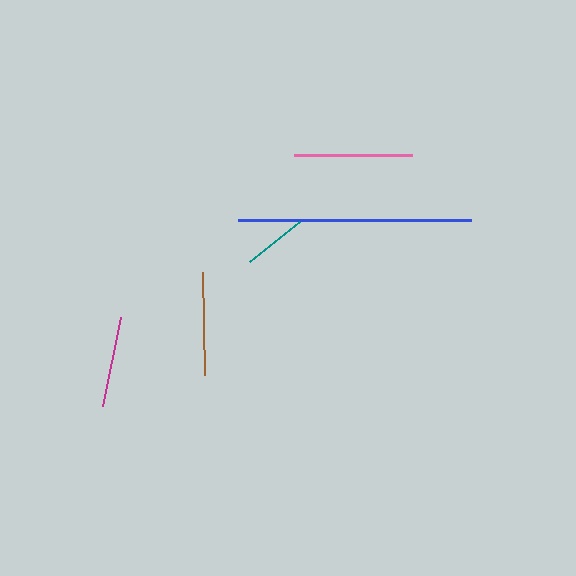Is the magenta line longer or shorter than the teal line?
The magenta line is longer than the teal line.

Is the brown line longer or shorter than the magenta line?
The brown line is longer than the magenta line.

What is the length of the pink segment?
The pink segment is approximately 118 pixels long.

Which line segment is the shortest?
The teal line is the shortest at approximately 64 pixels.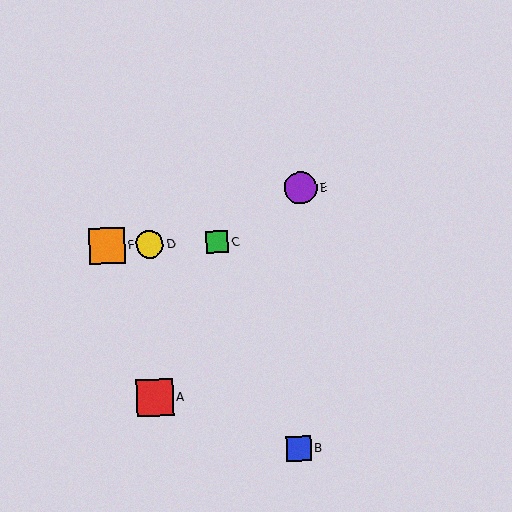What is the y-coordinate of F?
Object F is at y≈246.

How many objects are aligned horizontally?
3 objects (C, D, F) are aligned horizontally.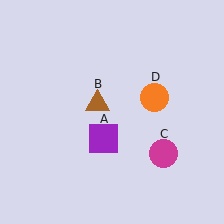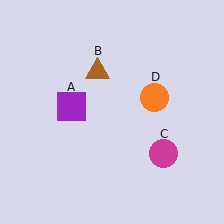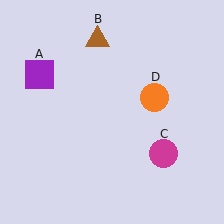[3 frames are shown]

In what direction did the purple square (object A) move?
The purple square (object A) moved up and to the left.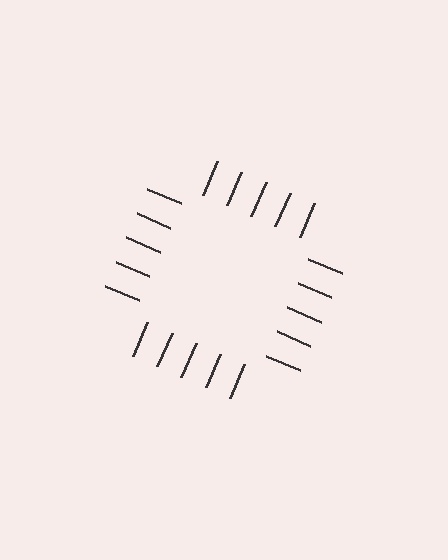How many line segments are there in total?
20 — 5 along each of the 4 edges.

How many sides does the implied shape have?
4 sides — the line-ends trace a square.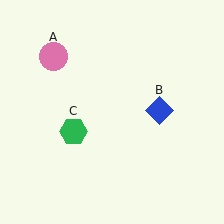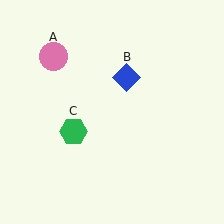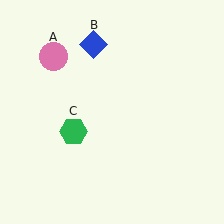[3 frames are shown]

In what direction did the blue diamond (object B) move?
The blue diamond (object B) moved up and to the left.